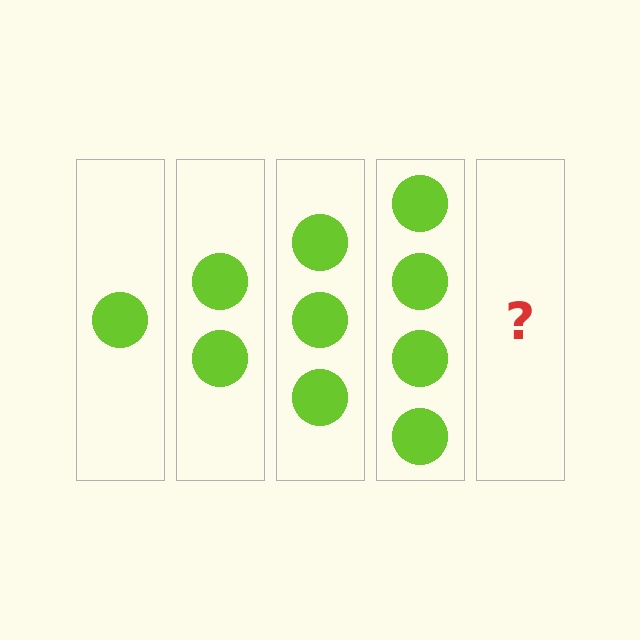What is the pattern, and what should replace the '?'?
The pattern is that each step adds one more circle. The '?' should be 5 circles.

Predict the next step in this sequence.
The next step is 5 circles.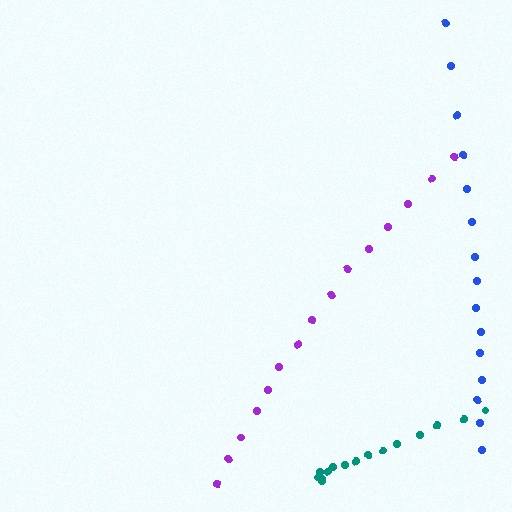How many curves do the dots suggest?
There are 3 distinct paths.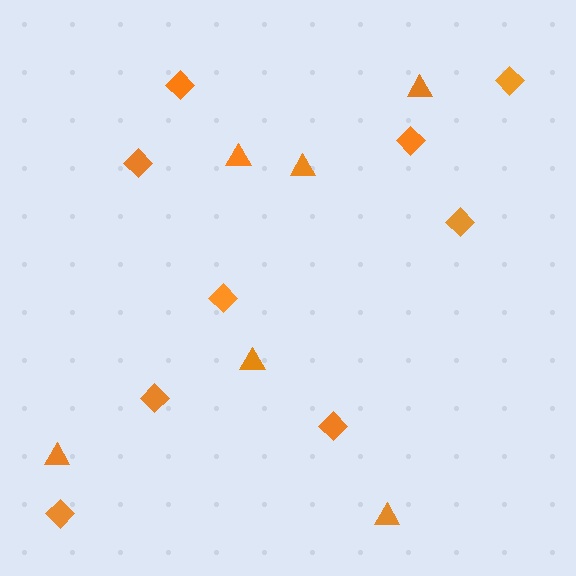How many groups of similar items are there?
There are 2 groups: one group of triangles (6) and one group of diamonds (9).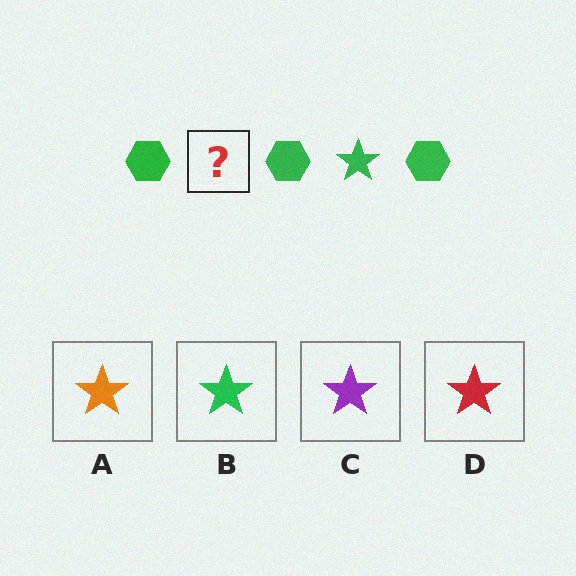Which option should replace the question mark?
Option B.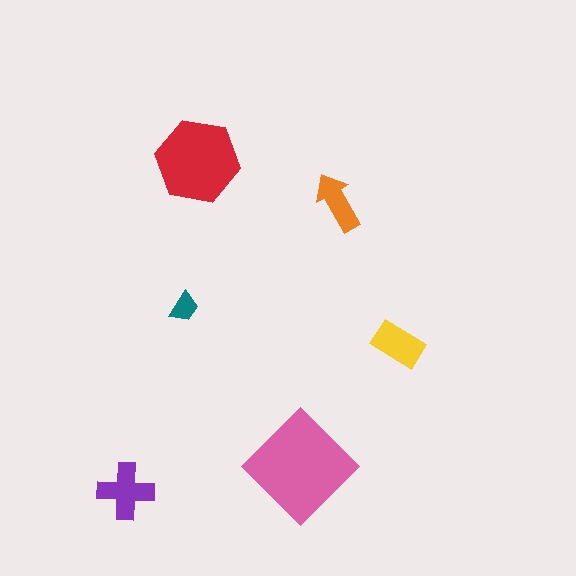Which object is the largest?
The pink diamond.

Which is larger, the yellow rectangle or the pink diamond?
The pink diamond.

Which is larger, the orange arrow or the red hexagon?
The red hexagon.